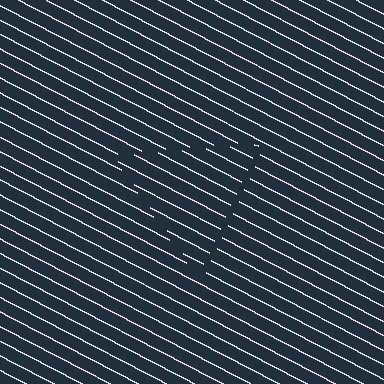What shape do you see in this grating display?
An illusory triangle. The interior of the shape contains the same grating, shifted by half a period — the contour is defined by the phase discontinuity where line-ends from the inner and outer gratings abut.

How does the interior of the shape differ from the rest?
The interior of the shape contains the same grating, shifted by half a period — the contour is defined by the phase discontinuity where line-ends from the inner and outer gratings abut.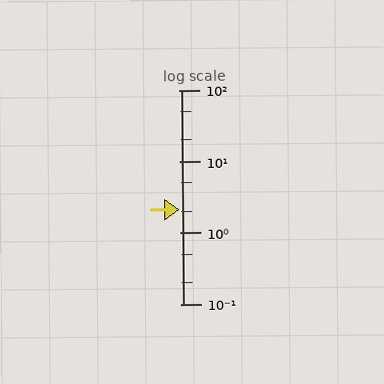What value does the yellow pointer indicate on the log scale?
The pointer indicates approximately 2.1.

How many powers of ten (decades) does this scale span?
The scale spans 3 decades, from 0.1 to 100.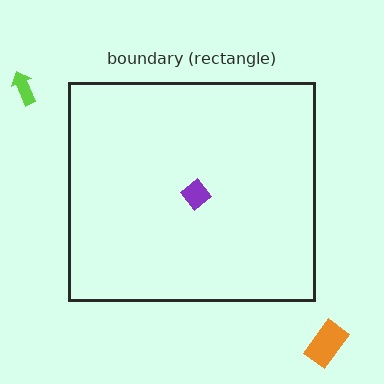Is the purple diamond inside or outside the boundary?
Inside.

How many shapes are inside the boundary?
1 inside, 2 outside.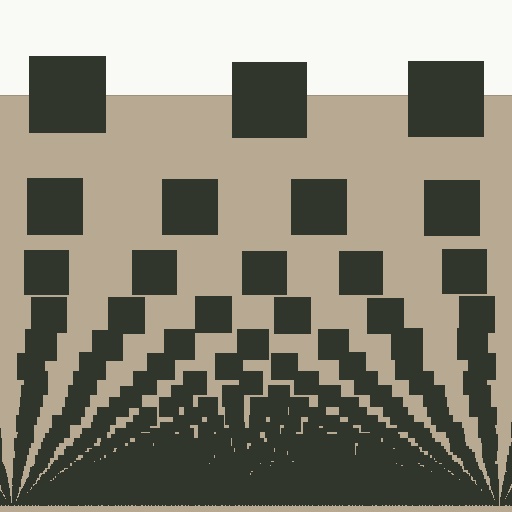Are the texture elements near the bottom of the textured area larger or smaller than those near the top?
Smaller. The gradient is inverted — elements near the bottom are smaller and denser.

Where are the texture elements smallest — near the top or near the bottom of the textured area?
Near the bottom.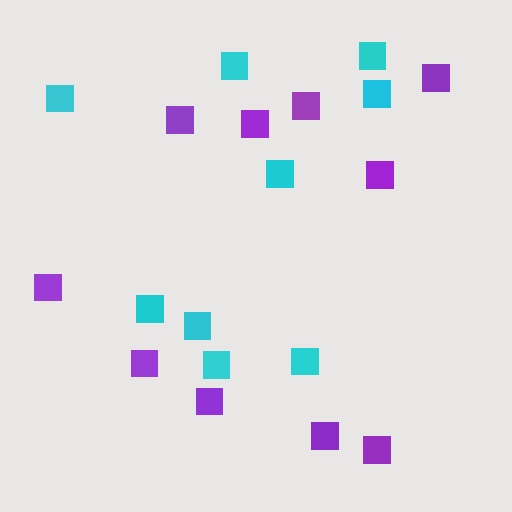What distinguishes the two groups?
There are 2 groups: one group of purple squares (10) and one group of cyan squares (9).